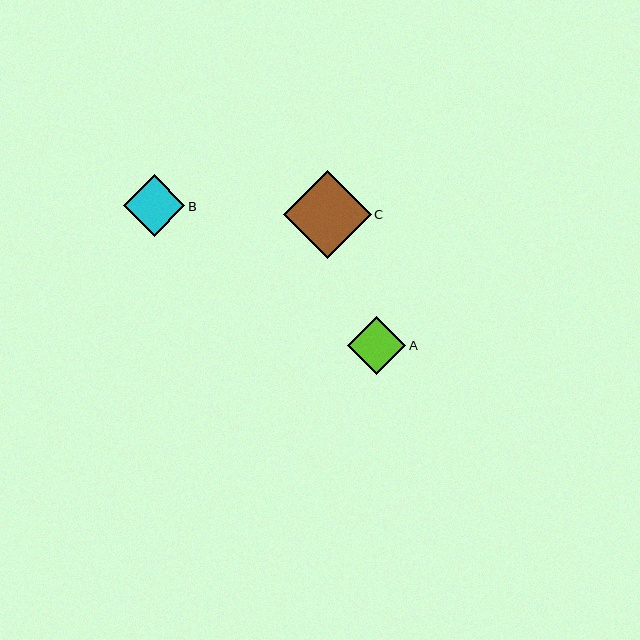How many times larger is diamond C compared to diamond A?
Diamond C is approximately 1.5 times the size of diamond A.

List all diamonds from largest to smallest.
From largest to smallest: C, B, A.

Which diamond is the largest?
Diamond C is the largest with a size of approximately 88 pixels.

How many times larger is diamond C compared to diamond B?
Diamond C is approximately 1.4 times the size of diamond B.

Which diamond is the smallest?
Diamond A is the smallest with a size of approximately 58 pixels.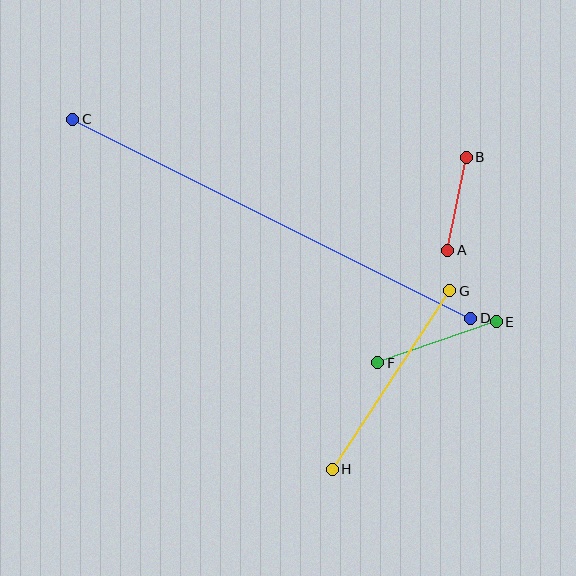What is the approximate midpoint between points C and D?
The midpoint is at approximately (272, 219) pixels.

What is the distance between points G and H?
The distance is approximately 214 pixels.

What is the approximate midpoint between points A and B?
The midpoint is at approximately (457, 204) pixels.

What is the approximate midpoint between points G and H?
The midpoint is at approximately (391, 380) pixels.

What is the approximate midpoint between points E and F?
The midpoint is at approximately (437, 342) pixels.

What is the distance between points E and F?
The distance is approximately 125 pixels.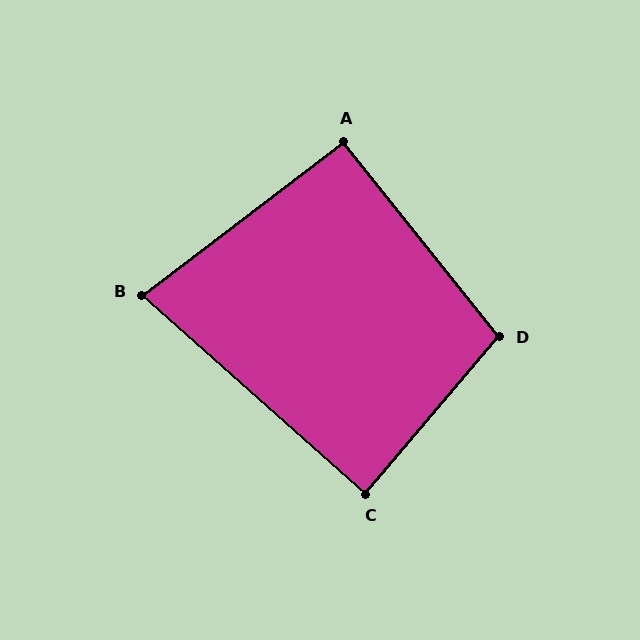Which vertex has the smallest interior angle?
B, at approximately 79 degrees.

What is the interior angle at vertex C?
Approximately 89 degrees (approximately right).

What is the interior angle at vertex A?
Approximately 91 degrees (approximately right).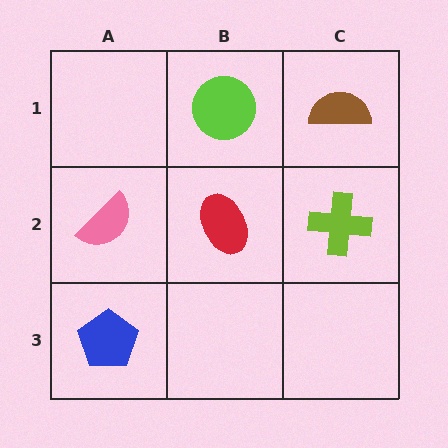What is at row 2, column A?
A pink semicircle.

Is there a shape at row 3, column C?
No, that cell is empty.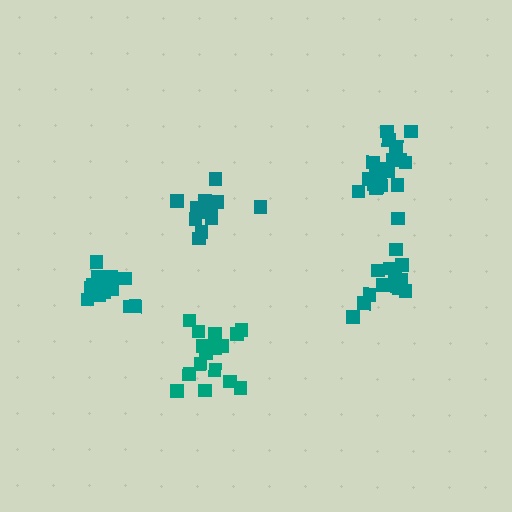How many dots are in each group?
Group 1: 14 dots, Group 2: 14 dots, Group 3: 18 dots, Group 4: 20 dots, Group 5: 14 dots (80 total).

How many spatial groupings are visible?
There are 5 spatial groupings.